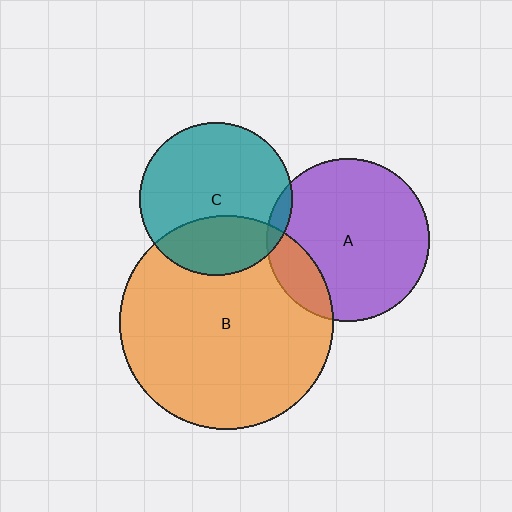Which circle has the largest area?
Circle B (orange).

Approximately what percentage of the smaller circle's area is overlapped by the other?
Approximately 15%.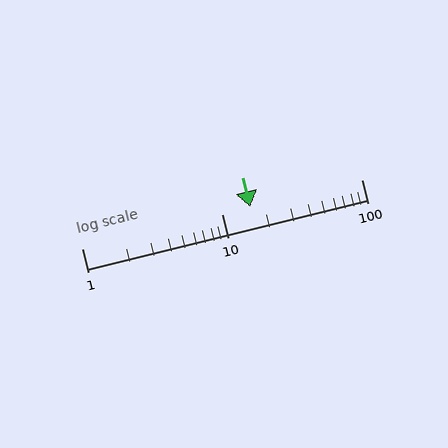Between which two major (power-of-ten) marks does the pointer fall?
The pointer is between 10 and 100.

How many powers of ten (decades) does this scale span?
The scale spans 2 decades, from 1 to 100.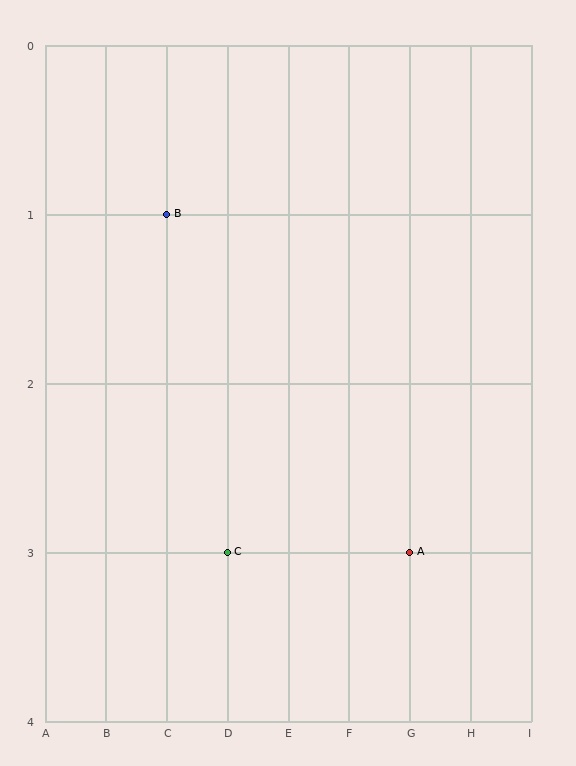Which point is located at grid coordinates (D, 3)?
Point C is at (D, 3).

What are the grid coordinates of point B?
Point B is at grid coordinates (C, 1).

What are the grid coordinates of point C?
Point C is at grid coordinates (D, 3).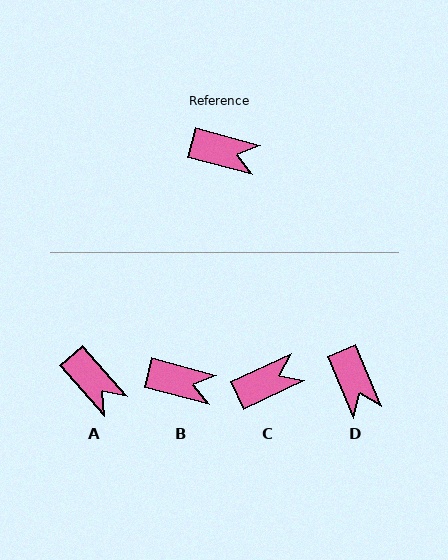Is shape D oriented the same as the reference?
No, it is off by about 52 degrees.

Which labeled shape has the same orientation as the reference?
B.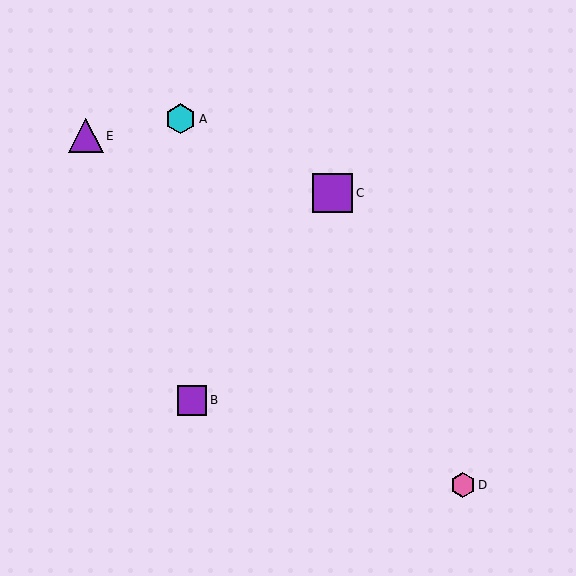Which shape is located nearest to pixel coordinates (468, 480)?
The pink hexagon (labeled D) at (463, 485) is nearest to that location.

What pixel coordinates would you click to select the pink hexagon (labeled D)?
Click at (463, 485) to select the pink hexagon D.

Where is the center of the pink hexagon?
The center of the pink hexagon is at (463, 485).